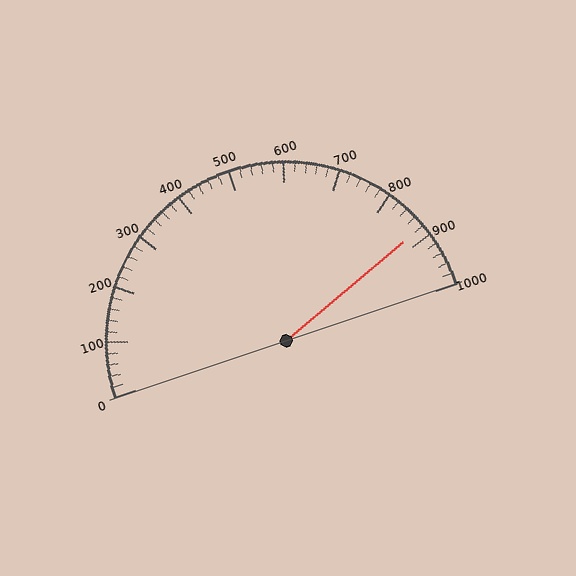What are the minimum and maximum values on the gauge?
The gauge ranges from 0 to 1000.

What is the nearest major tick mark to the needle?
The nearest major tick mark is 900.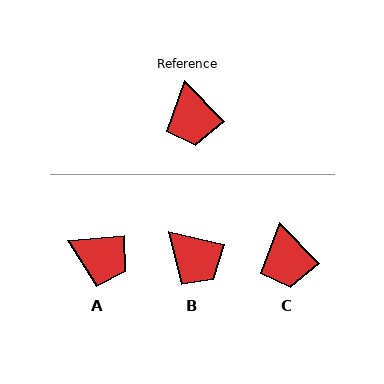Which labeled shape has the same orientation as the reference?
C.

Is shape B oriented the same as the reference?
No, it is off by about 33 degrees.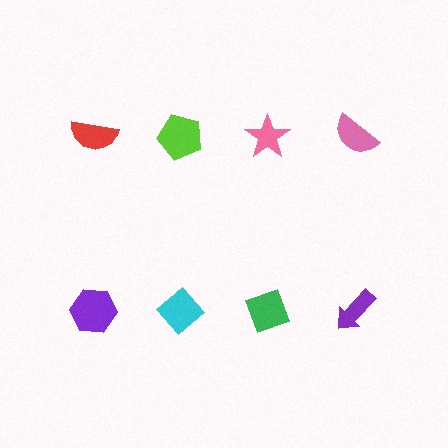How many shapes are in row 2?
4 shapes.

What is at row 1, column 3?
A pink star.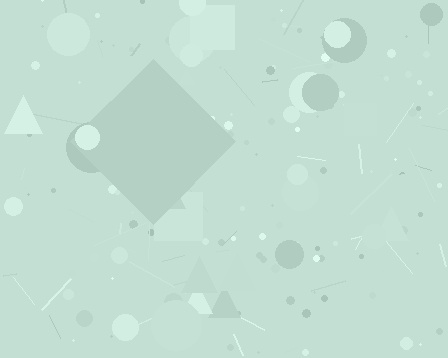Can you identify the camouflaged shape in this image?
The camouflaged shape is a diamond.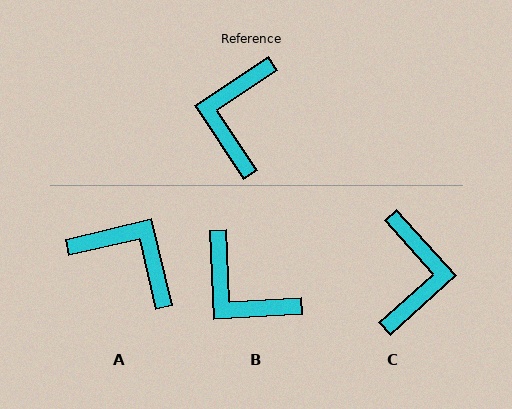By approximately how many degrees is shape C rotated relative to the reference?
Approximately 171 degrees clockwise.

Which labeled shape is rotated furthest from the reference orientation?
C, about 171 degrees away.